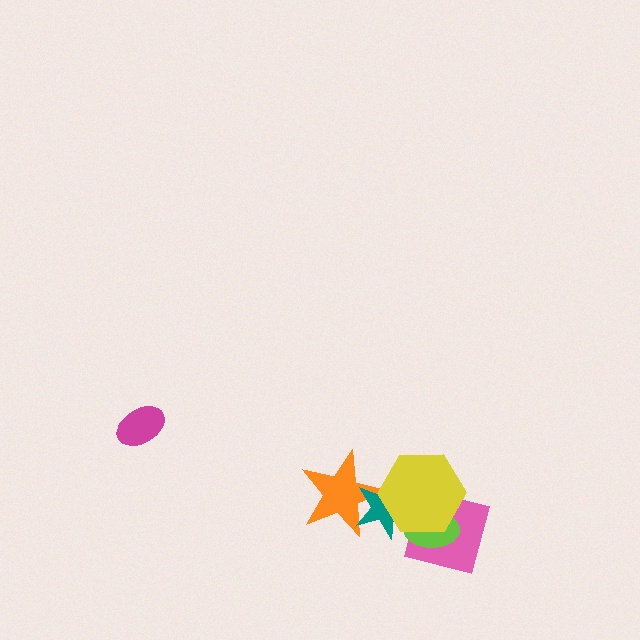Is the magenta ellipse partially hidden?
No, no other shape covers it.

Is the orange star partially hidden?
Yes, it is partially covered by another shape.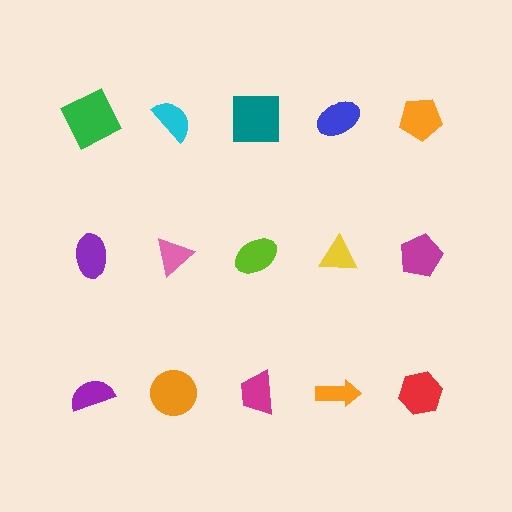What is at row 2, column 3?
A lime ellipse.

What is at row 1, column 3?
A teal square.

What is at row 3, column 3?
A magenta trapezoid.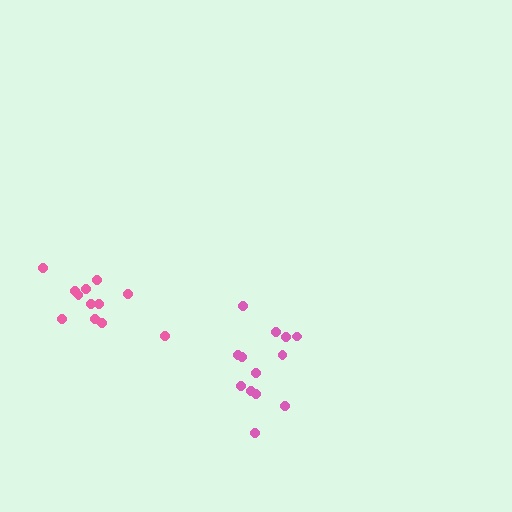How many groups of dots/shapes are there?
There are 2 groups.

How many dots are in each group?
Group 1: 13 dots, Group 2: 12 dots (25 total).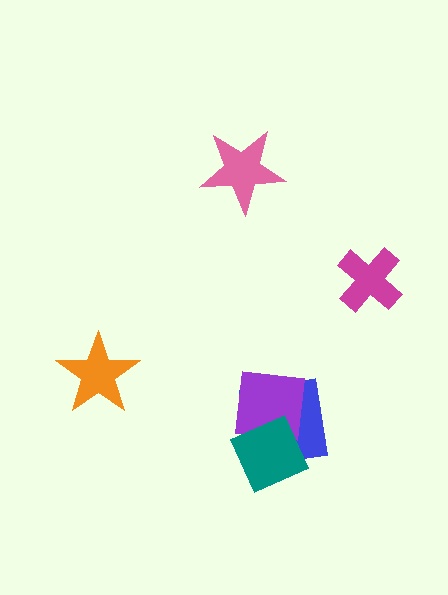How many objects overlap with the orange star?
0 objects overlap with the orange star.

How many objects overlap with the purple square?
2 objects overlap with the purple square.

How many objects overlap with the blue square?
2 objects overlap with the blue square.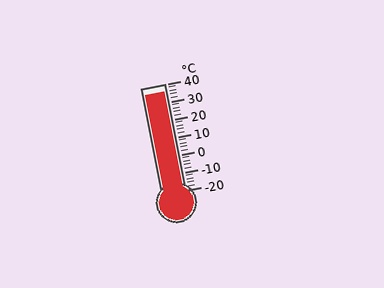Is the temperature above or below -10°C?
The temperature is above -10°C.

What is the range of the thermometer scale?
The thermometer scale ranges from -20°C to 40°C.